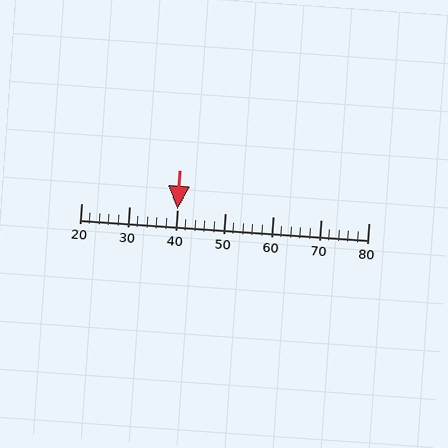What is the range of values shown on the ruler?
The ruler shows values from 20 to 80.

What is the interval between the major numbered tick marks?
The major tick marks are spaced 10 units apart.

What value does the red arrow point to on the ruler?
The red arrow points to approximately 40.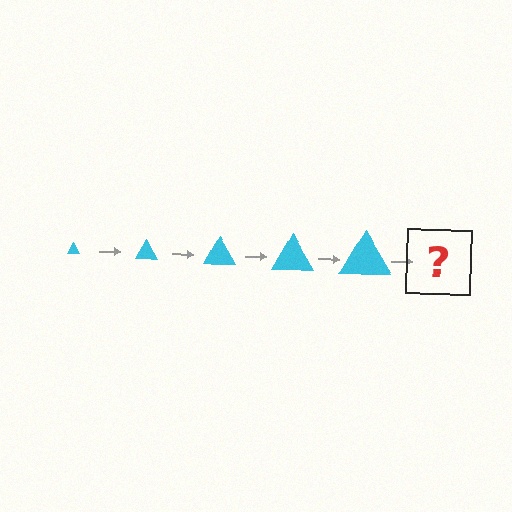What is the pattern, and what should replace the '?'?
The pattern is that the triangle gets progressively larger each step. The '?' should be a cyan triangle, larger than the previous one.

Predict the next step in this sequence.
The next step is a cyan triangle, larger than the previous one.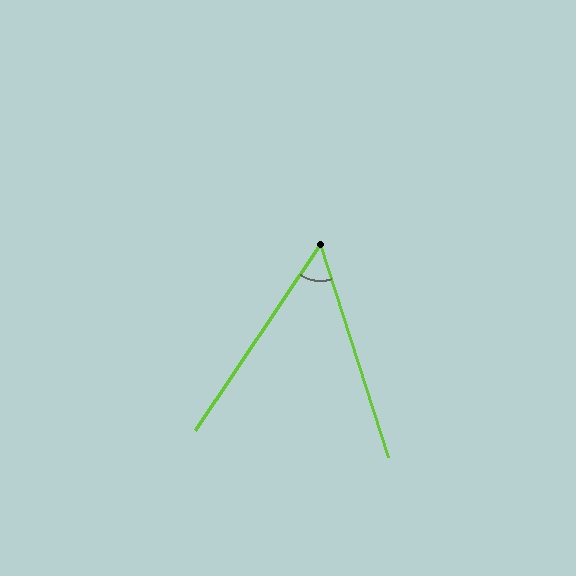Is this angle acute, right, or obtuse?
It is acute.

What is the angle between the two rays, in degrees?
Approximately 51 degrees.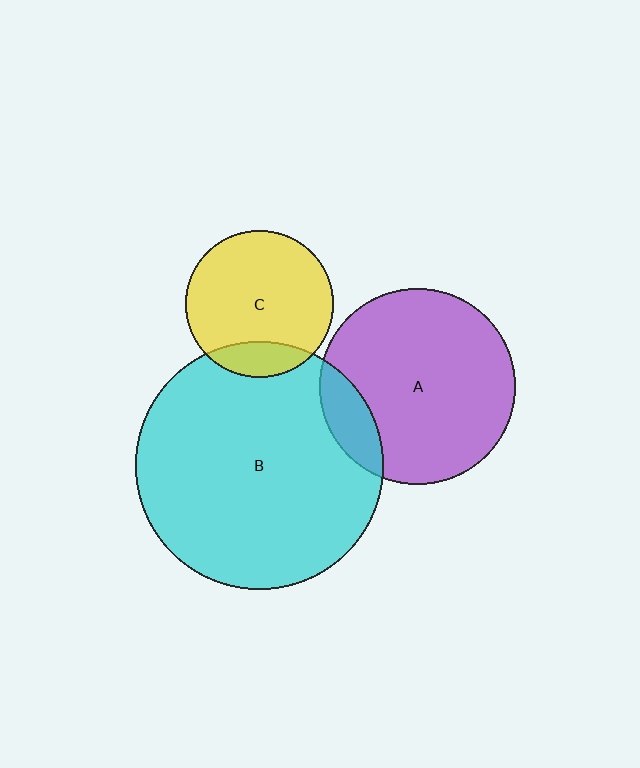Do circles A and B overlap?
Yes.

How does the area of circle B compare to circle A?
Approximately 1.6 times.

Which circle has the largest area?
Circle B (cyan).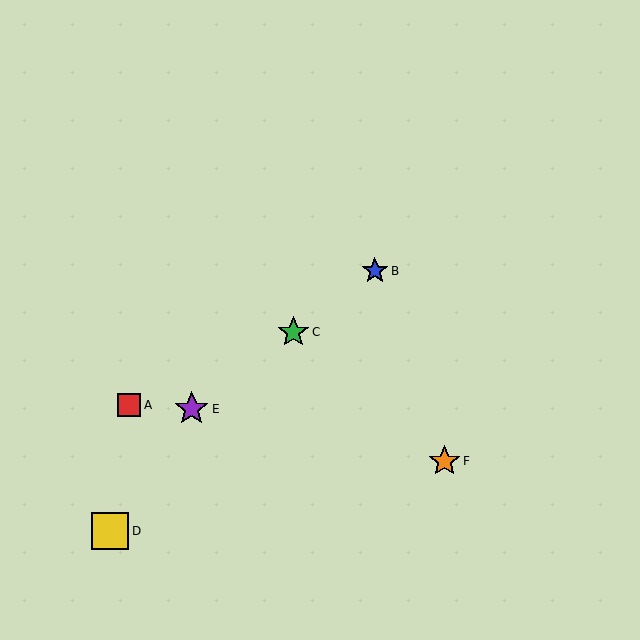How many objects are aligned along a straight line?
3 objects (B, C, E) are aligned along a straight line.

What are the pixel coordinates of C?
Object C is at (293, 332).